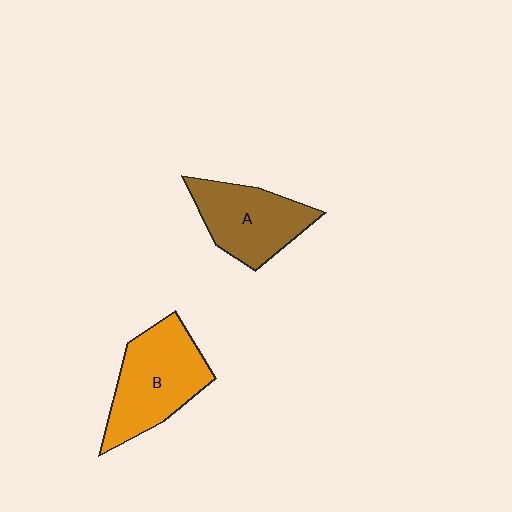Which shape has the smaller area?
Shape A (brown).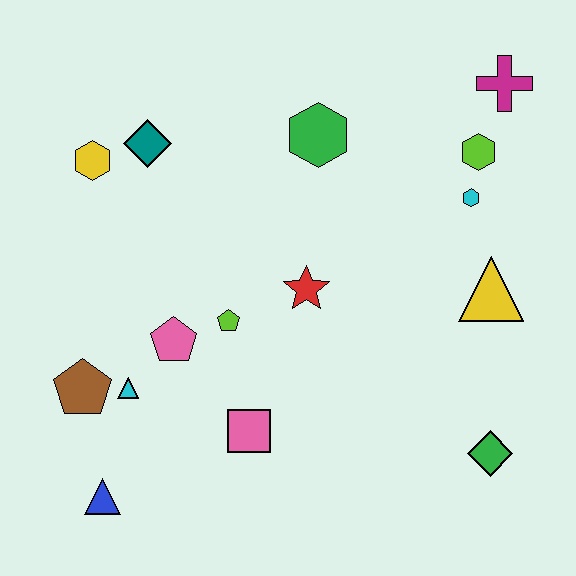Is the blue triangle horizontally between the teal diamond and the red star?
No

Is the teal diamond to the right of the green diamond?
No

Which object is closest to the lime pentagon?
The pink pentagon is closest to the lime pentagon.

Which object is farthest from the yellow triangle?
The blue triangle is farthest from the yellow triangle.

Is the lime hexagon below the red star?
No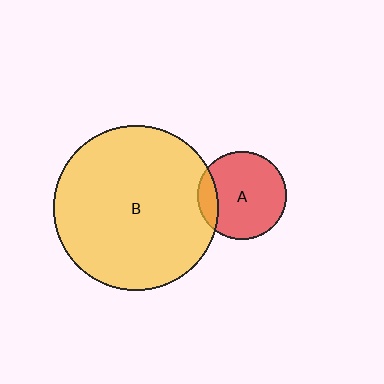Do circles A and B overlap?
Yes.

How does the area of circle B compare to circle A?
Approximately 3.4 times.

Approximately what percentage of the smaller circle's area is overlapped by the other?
Approximately 15%.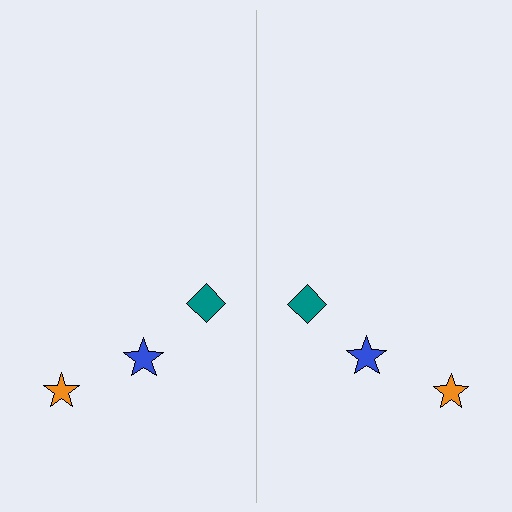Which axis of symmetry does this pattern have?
The pattern has a vertical axis of symmetry running through the center of the image.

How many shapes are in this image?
There are 6 shapes in this image.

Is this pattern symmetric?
Yes, this pattern has bilateral (reflection) symmetry.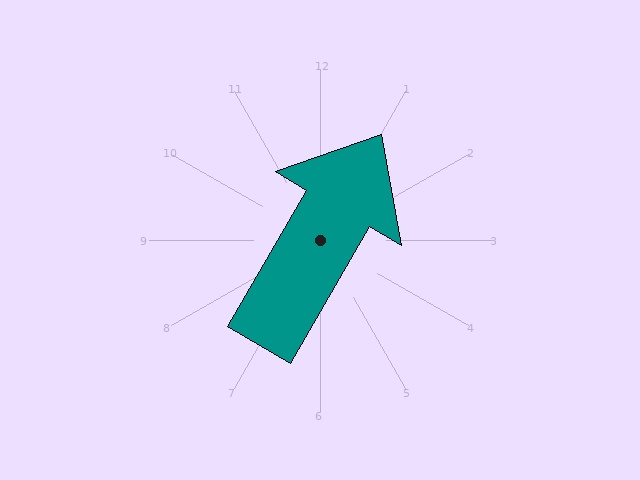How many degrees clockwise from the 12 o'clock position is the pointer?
Approximately 30 degrees.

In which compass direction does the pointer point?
Northeast.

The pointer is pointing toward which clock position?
Roughly 1 o'clock.